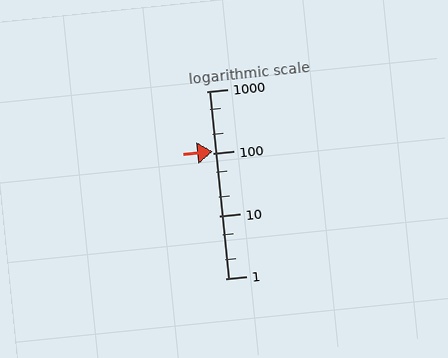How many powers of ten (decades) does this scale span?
The scale spans 3 decades, from 1 to 1000.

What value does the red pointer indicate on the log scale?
The pointer indicates approximately 110.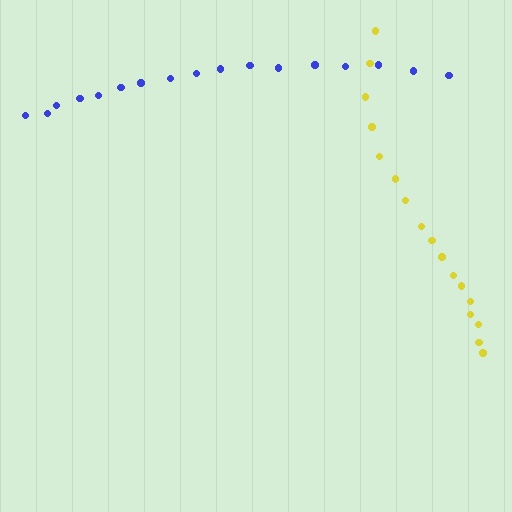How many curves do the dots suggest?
There are 2 distinct paths.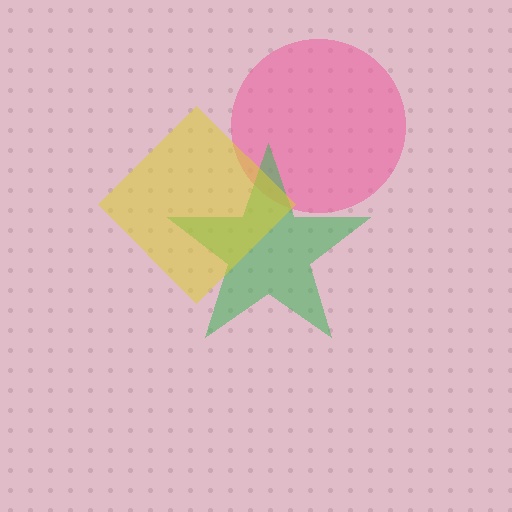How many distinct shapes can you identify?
There are 3 distinct shapes: a pink circle, a green star, a yellow diamond.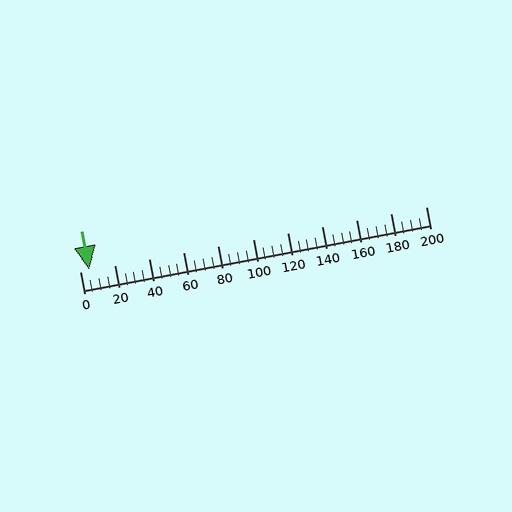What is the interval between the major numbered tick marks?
The major tick marks are spaced 20 units apart.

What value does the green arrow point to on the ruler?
The green arrow points to approximately 6.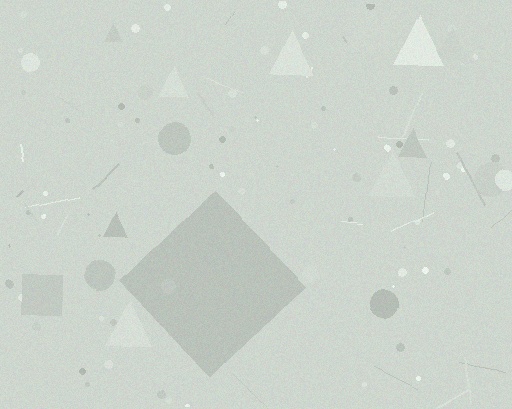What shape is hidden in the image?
A diamond is hidden in the image.